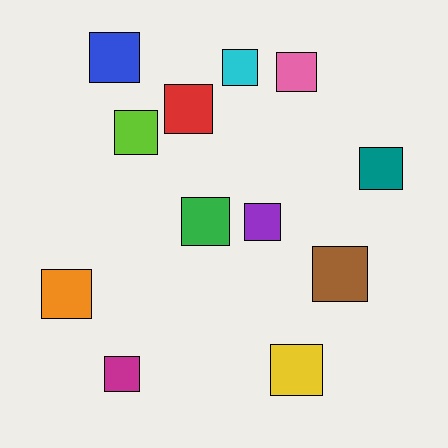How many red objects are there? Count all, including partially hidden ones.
There is 1 red object.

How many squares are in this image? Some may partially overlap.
There are 12 squares.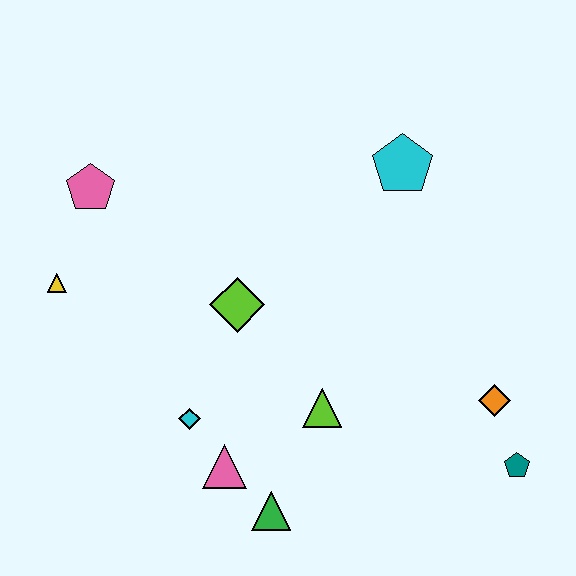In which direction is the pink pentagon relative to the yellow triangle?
The pink pentagon is above the yellow triangle.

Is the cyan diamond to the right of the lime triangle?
No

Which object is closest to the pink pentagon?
The yellow triangle is closest to the pink pentagon.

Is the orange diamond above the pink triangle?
Yes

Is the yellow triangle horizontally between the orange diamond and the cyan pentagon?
No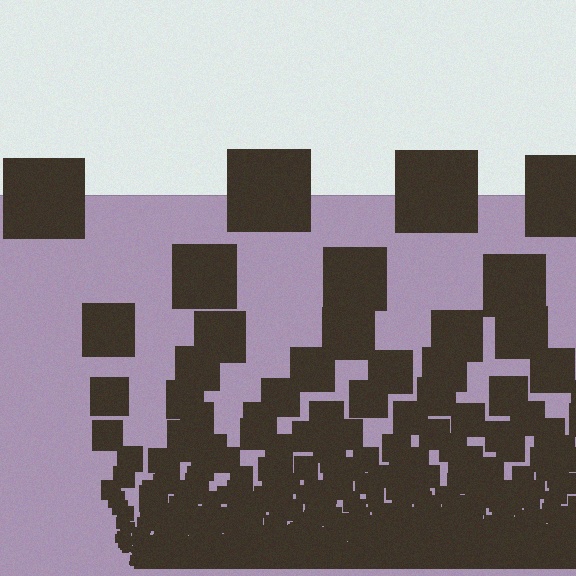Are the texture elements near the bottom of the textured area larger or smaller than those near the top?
Smaller. The gradient is inverted — elements near the bottom are smaller and denser.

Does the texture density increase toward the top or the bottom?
Density increases toward the bottom.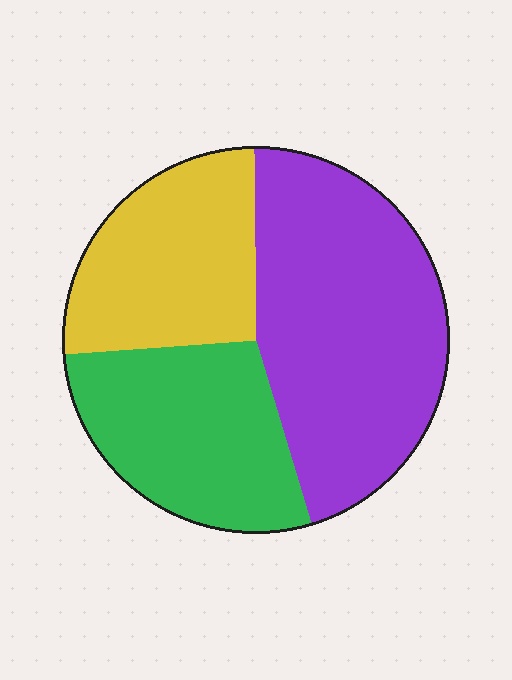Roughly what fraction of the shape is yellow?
Yellow covers roughly 25% of the shape.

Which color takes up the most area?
Purple, at roughly 45%.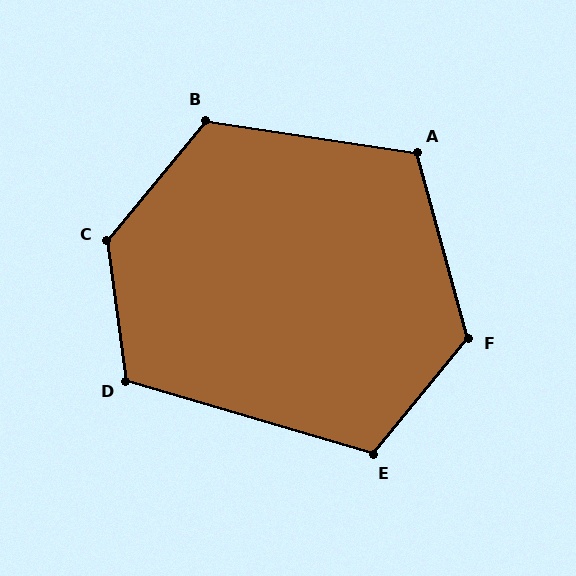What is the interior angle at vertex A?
Approximately 114 degrees (obtuse).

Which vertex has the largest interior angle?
C, at approximately 133 degrees.